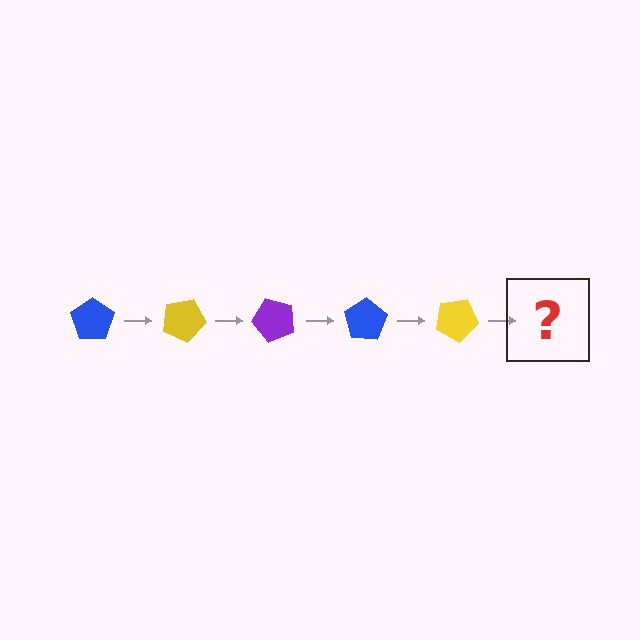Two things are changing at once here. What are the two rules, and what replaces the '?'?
The two rules are that it rotates 25 degrees each step and the color cycles through blue, yellow, and purple. The '?' should be a purple pentagon, rotated 125 degrees from the start.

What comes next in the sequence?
The next element should be a purple pentagon, rotated 125 degrees from the start.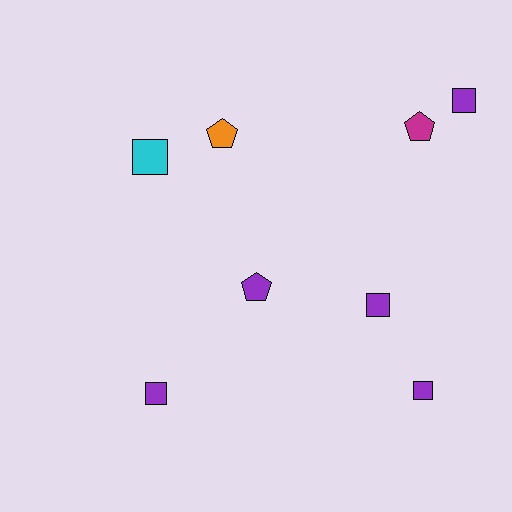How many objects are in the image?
There are 8 objects.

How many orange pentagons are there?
There is 1 orange pentagon.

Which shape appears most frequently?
Square, with 5 objects.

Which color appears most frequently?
Purple, with 5 objects.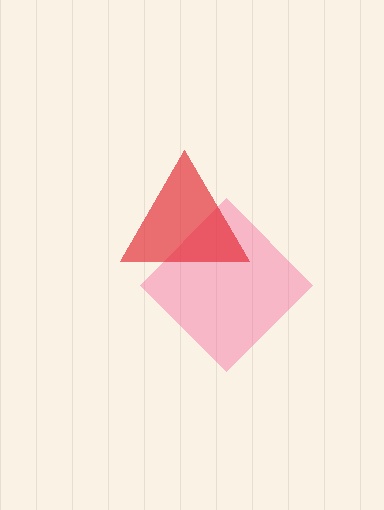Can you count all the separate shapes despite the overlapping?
Yes, there are 2 separate shapes.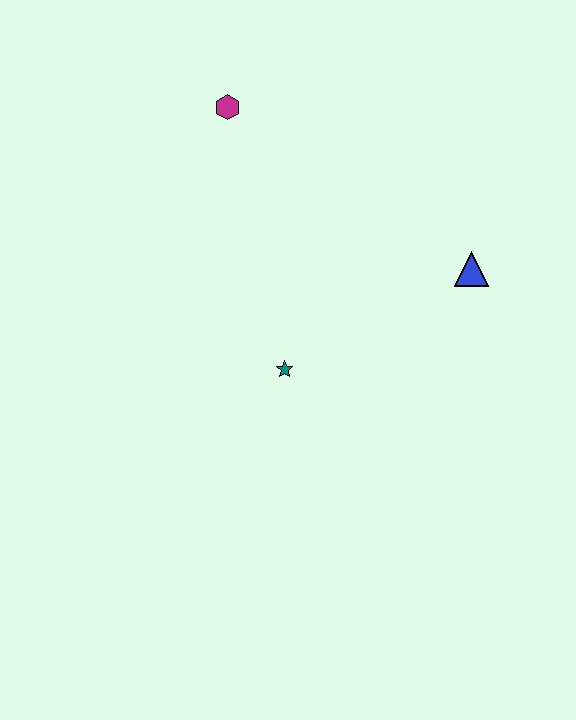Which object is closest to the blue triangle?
The teal star is closest to the blue triangle.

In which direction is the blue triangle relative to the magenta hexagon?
The blue triangle is to the right of the magenta hexagon.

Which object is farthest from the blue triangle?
The magenta hexagon is farthest from the blue triangle.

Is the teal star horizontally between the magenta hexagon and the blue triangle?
Yes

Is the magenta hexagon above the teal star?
Yes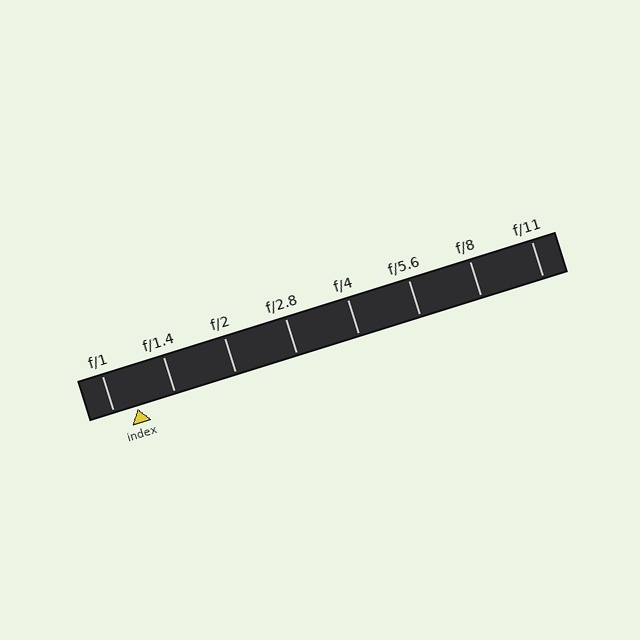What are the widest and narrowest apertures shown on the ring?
The widest aperture shown is f/1 and the narrowest is f/11.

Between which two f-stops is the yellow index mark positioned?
The index mark is between f/1 and f/1.4.